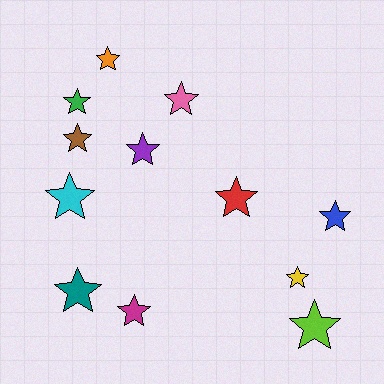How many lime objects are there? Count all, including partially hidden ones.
There is 1 lime object.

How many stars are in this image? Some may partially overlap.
There are 12 stars.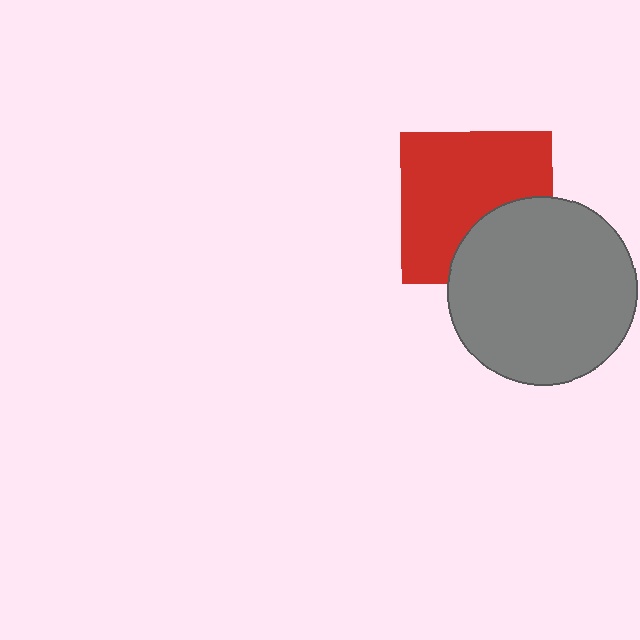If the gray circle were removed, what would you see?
You would see the complete red square.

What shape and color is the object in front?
The object in front is a gray circle.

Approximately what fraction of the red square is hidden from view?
Roughly 32% of the red square is hidden behind the gray circle.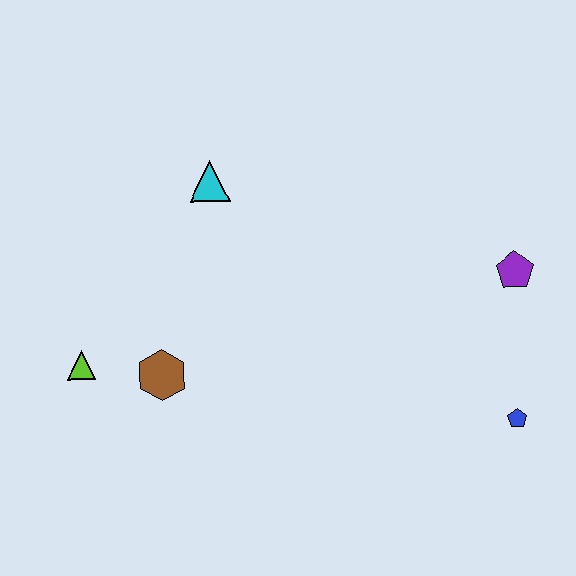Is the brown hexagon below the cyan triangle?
Yes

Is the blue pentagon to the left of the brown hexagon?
No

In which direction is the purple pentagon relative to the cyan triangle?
The purple pentagon is to the right of the cyan triangle.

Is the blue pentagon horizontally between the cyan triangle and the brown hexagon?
No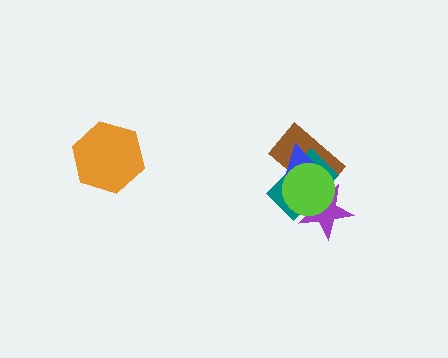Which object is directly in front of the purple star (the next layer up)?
The blue triangle is directly in front of the purple star.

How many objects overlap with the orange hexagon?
0 objects overlap with the orange hexagon.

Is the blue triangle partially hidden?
Yes, it is partially covered by another shape.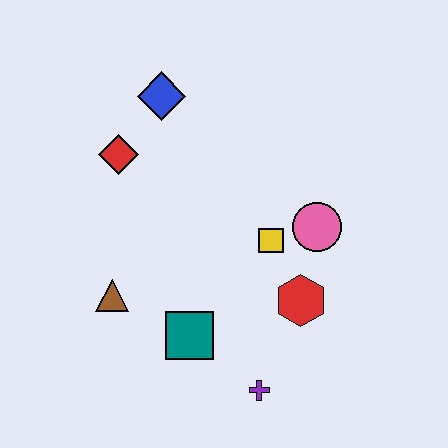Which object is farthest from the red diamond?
The purple cross is farthest from the red diamond.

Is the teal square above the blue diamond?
No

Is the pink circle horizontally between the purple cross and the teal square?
No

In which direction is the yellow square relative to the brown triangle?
The yellow square is to the right of the brown triangle.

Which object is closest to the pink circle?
The yellow square is closest to the pink circle.